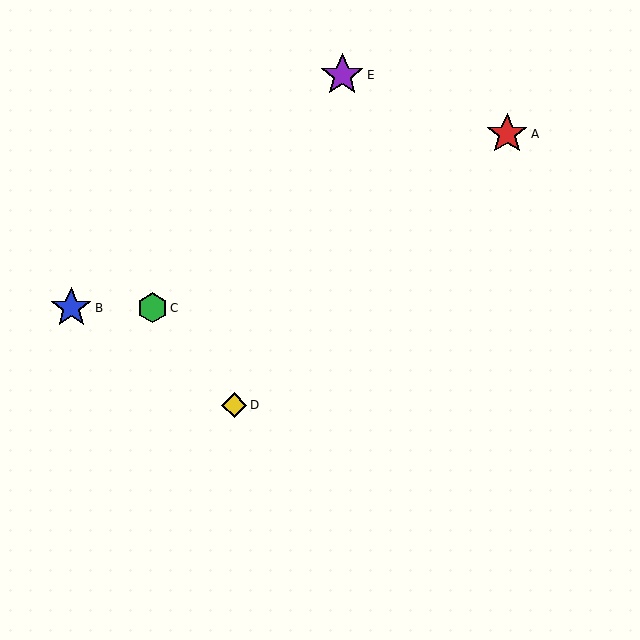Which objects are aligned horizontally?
Objects B, C are aligned horizontally.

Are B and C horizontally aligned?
Yes, both are at y≈308.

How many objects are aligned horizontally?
2 objects (B, C) are aligned horizontally.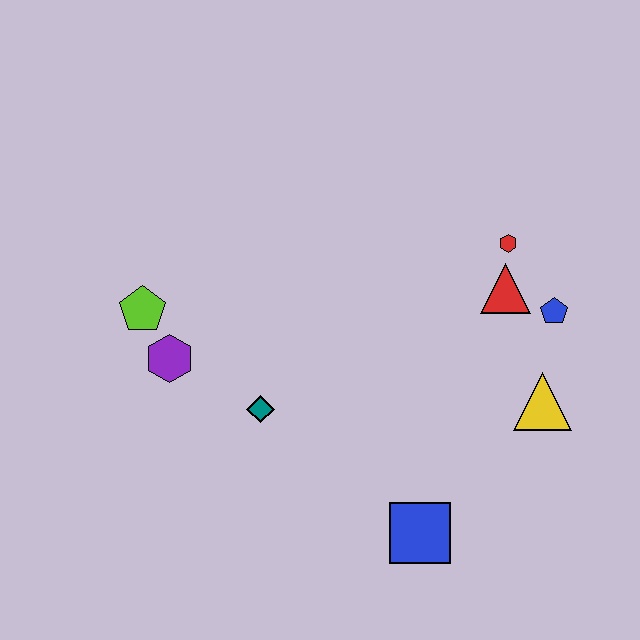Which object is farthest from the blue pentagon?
The lime pentagon is farthest from the blue pentagon.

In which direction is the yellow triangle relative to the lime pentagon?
The yellow triangle is to the right of the lime pentagon.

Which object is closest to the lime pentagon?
The purple hexagon is closest to the lime pentagon.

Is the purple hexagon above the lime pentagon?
No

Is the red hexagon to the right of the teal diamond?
Yes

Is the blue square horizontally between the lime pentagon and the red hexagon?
Yes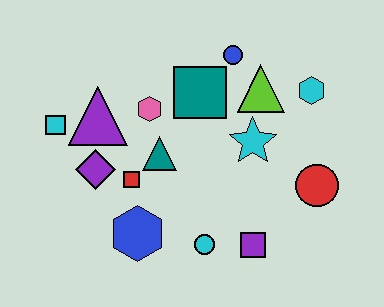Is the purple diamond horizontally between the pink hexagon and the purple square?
No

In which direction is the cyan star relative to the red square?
The cyan star is to the right of the red square.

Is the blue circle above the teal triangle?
Yes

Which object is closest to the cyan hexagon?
The lime triangle is closest to the cyan hexagon.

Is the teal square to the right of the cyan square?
Yes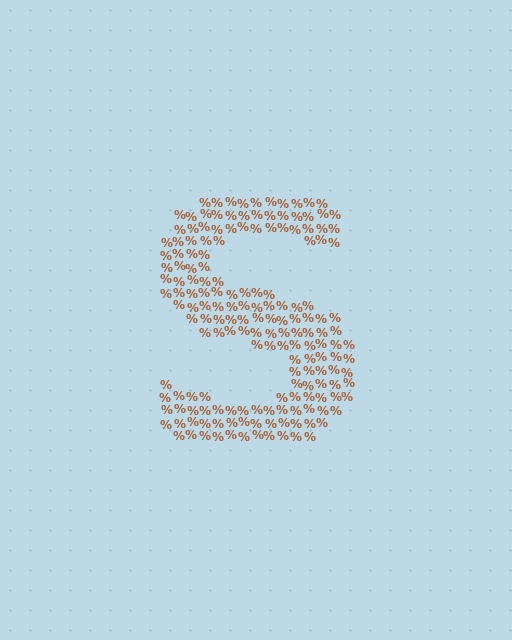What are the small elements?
The small elements are percent signs.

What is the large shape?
The large shape is the letter S.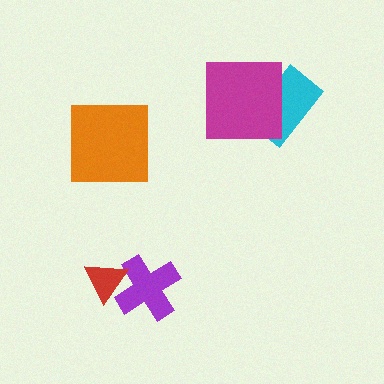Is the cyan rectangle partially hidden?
Yes, it is partially covered by another shape.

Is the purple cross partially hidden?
Yes, it is partially covered by another shape.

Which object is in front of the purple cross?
The red triangle is in front of the purple cross.